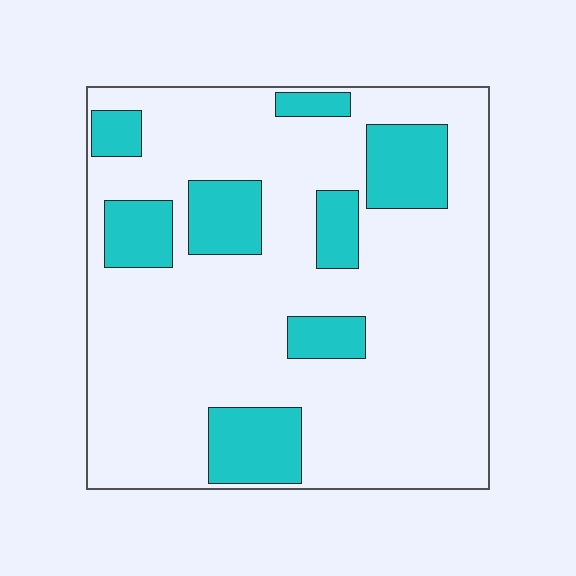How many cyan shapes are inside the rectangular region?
8.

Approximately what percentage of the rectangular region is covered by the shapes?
Approximately 20%.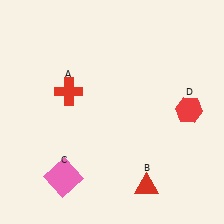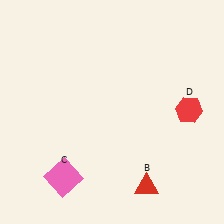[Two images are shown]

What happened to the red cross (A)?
The red cross (A) was removed in Image 2. It was in the top-left area of Image 1.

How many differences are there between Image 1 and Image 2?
There is 1 difference between the two images.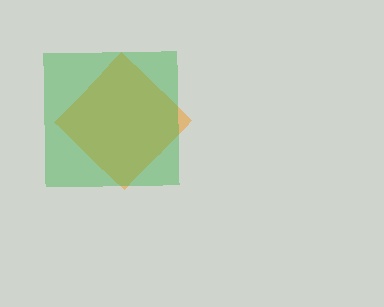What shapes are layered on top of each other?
The layered shapes are: an orange diamond, a green square.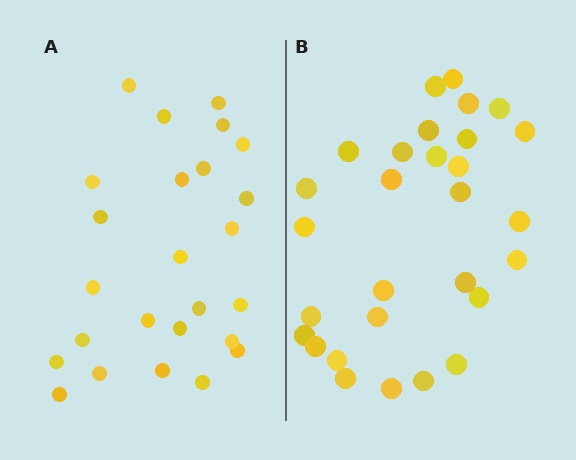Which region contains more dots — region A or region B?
Region B (the right region) has more dots.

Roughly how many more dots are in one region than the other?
Region B has about 4 more dots than region A.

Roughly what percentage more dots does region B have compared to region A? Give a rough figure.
About 15% more.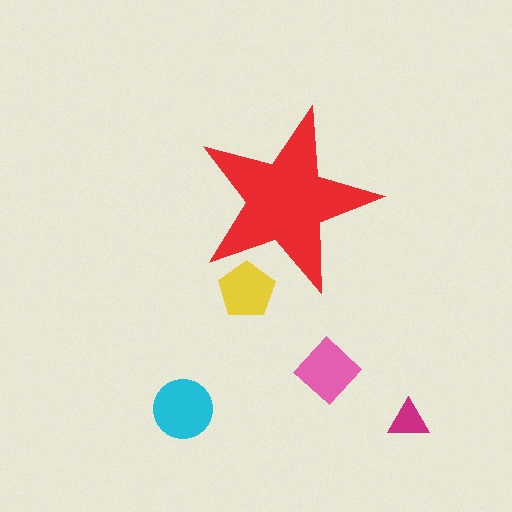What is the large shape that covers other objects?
A red star.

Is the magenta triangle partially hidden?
No, the magenta triangle is fully visible.